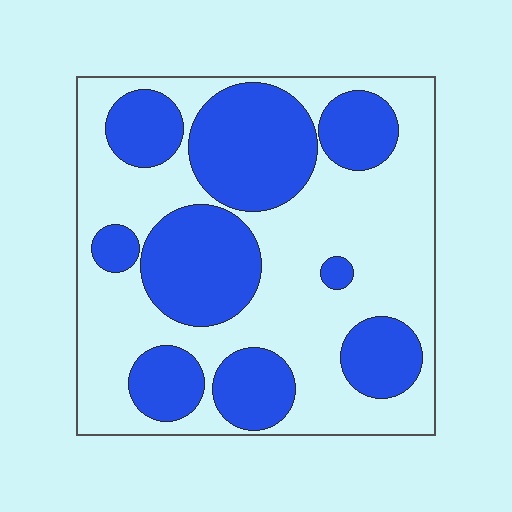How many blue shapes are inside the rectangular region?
9.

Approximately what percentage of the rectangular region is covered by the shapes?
Approximately 40%.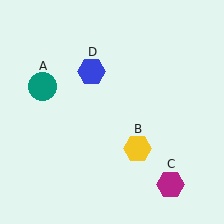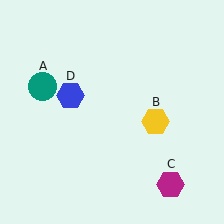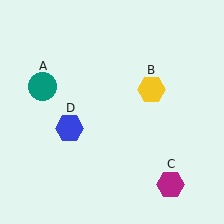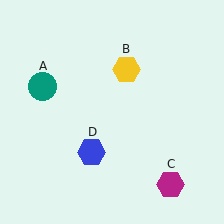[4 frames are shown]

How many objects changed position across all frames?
2 objects changed position: yellow hexagon (object B), blue hexagon (object D).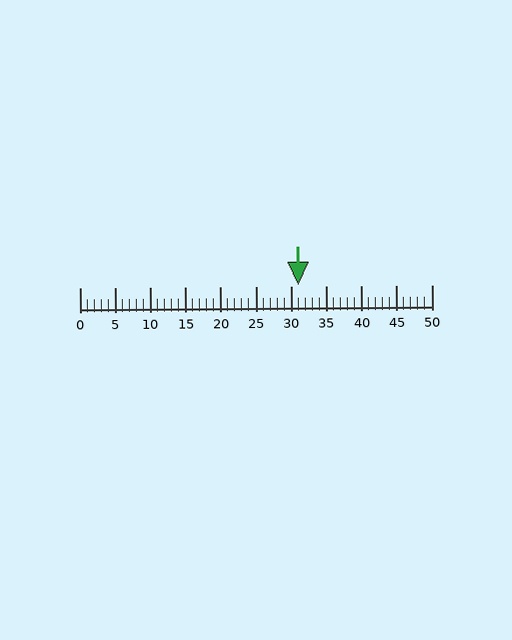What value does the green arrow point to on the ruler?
The green arrow points to approximately 31.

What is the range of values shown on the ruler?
The ruler shows values from 0 to 50.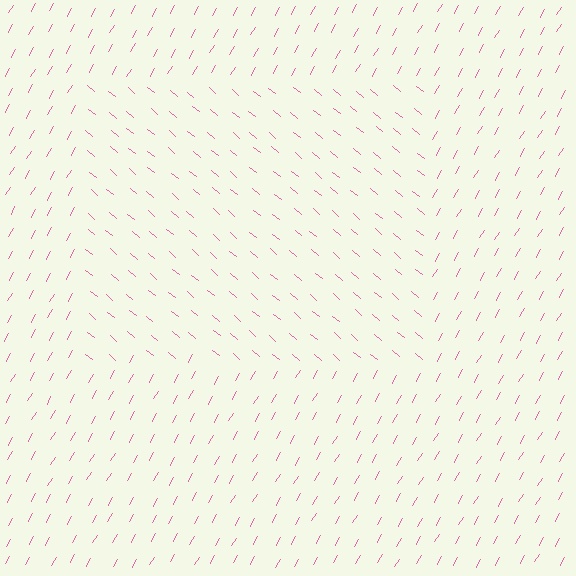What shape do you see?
I see a rectangle.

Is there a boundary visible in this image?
Yes, there is a texture boundary formed by a change in line orientation.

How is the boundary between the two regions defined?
The boundary is defined purely by a change in line orientation (approximately 80 degrees difference). All lines are the same color and thickness.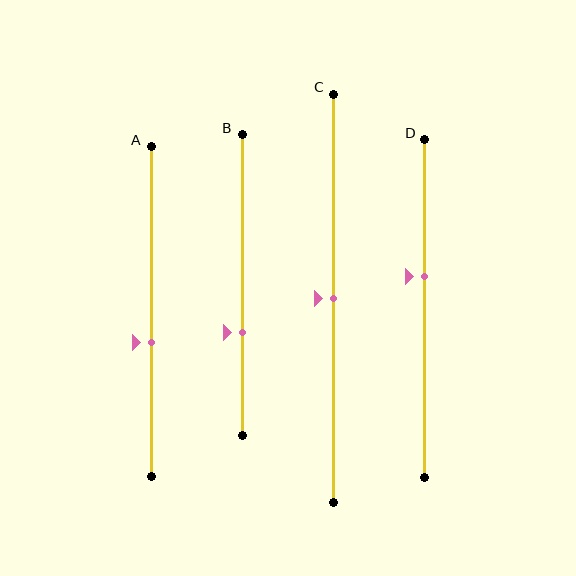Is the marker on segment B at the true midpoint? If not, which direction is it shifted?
No, the marker on segment B is shifted downward by about 16% of the segment length.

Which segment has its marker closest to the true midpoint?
Segment C has its marker closest to the true midpoint.